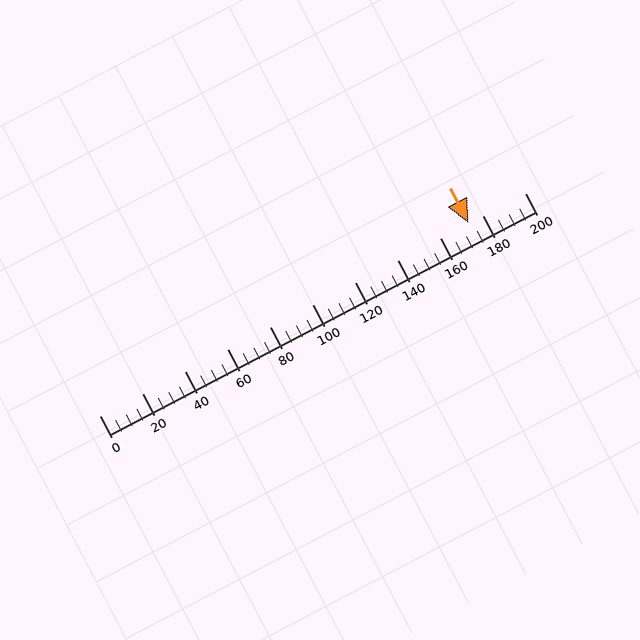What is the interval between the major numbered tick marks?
The major tick marks are spaced 20 units apart.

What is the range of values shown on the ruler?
The ruler shows values from 0 to 200.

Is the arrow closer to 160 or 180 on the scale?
The arrow is closer to 180.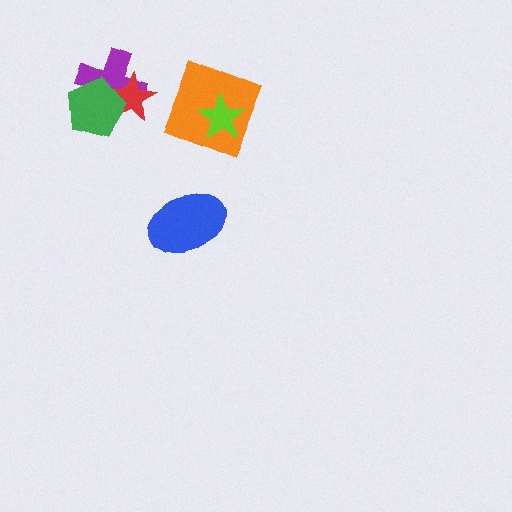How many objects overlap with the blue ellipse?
0 objects overlap with the blue ellipse.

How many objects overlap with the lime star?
1 object overlaps with the lime star.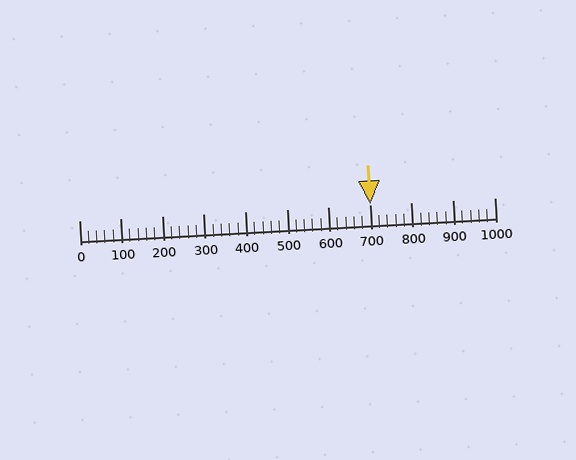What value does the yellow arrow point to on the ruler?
The yellow arrow points to approximately 700.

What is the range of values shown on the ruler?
The ruler shows values from 0 to 1000.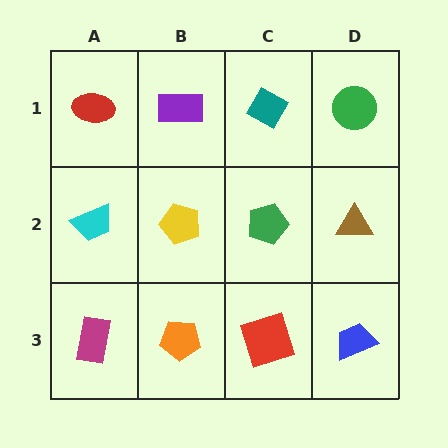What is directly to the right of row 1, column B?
A teal diamond.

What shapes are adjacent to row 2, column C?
A teal diamond (row 1, column C), a red square (row 3, column C), a yellow pentagon (row 2, column B), a brown triangle (row 2, column D).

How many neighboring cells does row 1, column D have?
2.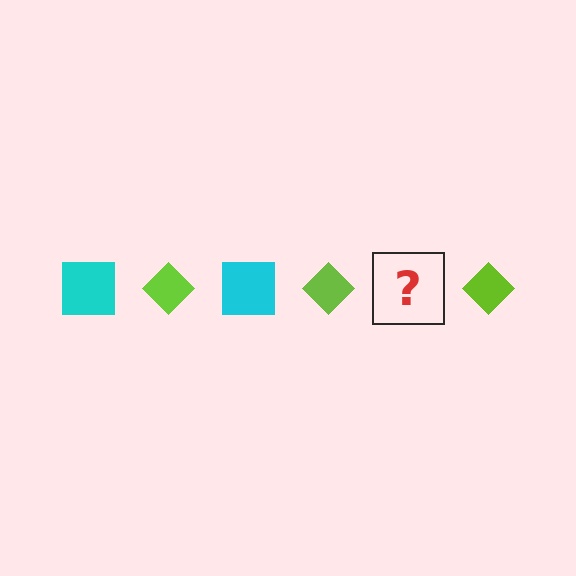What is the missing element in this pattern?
The missing element is a cyan square.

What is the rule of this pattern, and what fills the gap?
The rule is that the pattern alternates between cyan square and lime diamond. The gap should be filled with a cyan square.